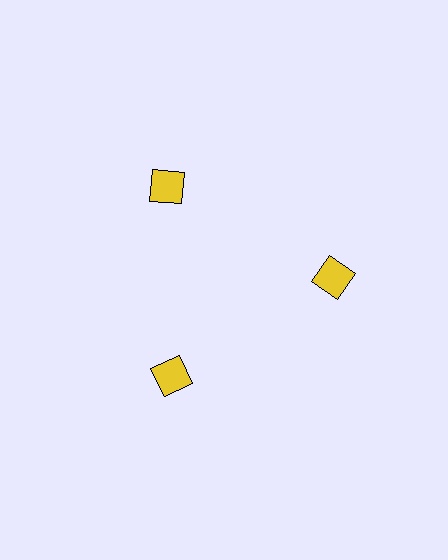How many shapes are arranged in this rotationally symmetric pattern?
There are 3 shapes, arranged in 3 groups of 1.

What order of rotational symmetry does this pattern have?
This pattern has 3-fold rotational symmetry.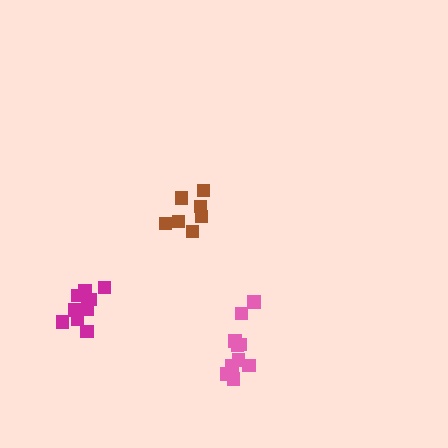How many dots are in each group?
Group 1: 7 dots, Group 2: 10 dots, Group 3: 9 dots (26 total).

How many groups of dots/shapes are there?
There are 3 groups.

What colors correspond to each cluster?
The clusters are colored: brown, pink, magenta.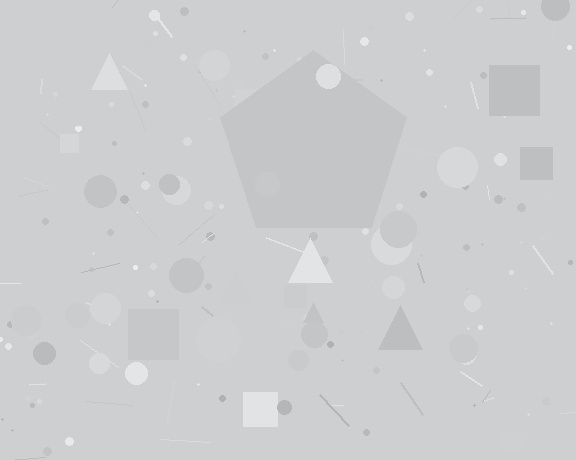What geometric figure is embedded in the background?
A pentagon is embedded in the background.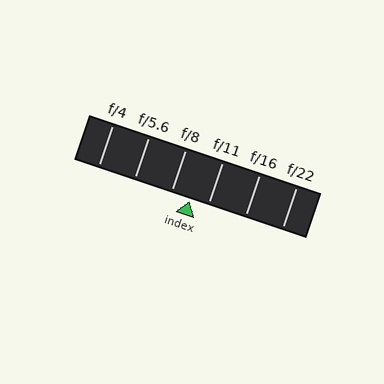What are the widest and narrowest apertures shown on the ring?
The widest aperture shown is f/4 and the narrowest is f/22.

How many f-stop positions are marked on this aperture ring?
There are 6 f-stop positions marked.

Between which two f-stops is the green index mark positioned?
The index mark is between f/8 and f/11.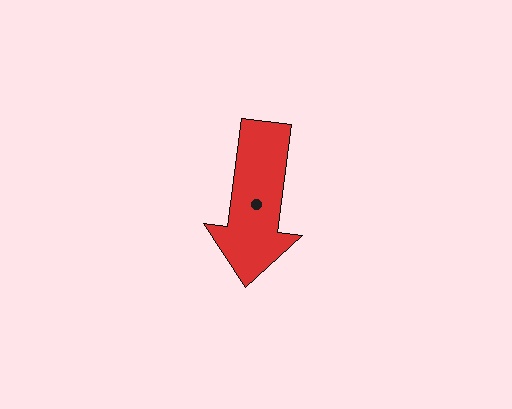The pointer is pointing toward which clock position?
Roughly 6 o'clock.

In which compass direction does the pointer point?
South.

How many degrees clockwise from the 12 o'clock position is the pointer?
Approximately 187 degrees.